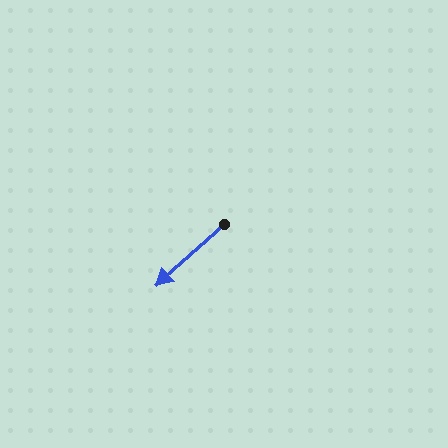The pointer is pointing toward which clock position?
Roughly 8 o'clock.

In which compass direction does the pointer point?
Southwest.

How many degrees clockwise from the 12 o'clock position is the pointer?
Approximately 228 degrees.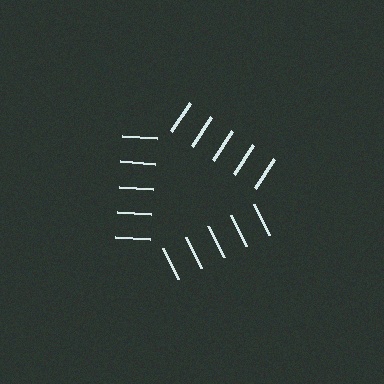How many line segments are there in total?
15 — 5 along each of the 3 edges.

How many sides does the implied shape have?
3 sides — the line-ends trace a triangle.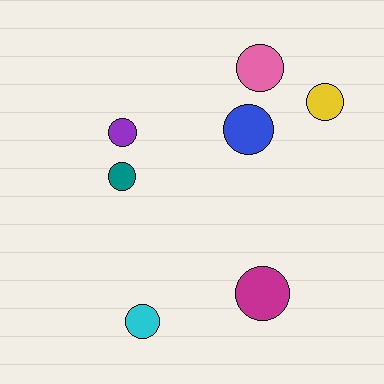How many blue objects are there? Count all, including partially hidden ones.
There is 1 blue object.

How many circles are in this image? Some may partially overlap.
There are 7 circles.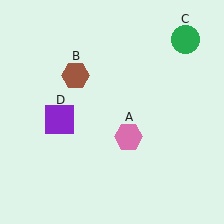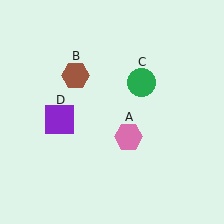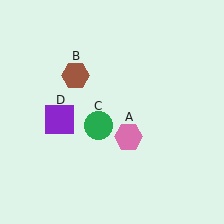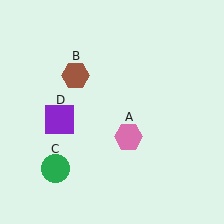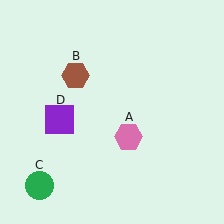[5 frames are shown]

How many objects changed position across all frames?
1 object changed position: green circle (object C).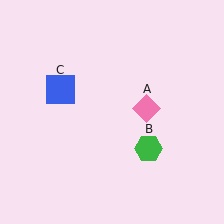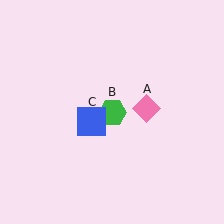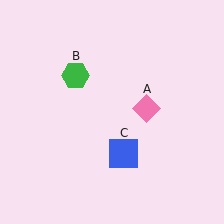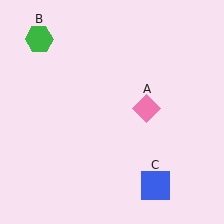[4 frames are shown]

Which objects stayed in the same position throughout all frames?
Pink diamond (object A) remained stationary.